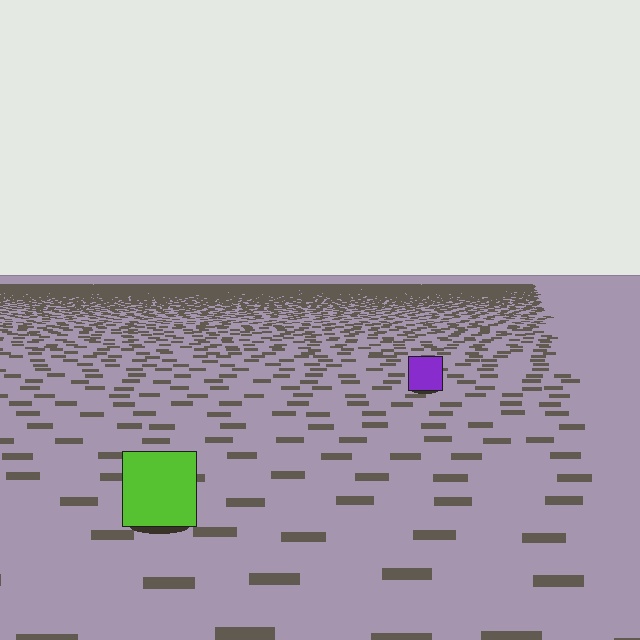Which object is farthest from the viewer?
The purple square is farthest from the viewer. It appears smaller and the ground texture around it is denser.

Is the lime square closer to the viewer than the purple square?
Yes. The lime square is closer — you can tell from the texture gradient: the ground texture is coarser near it.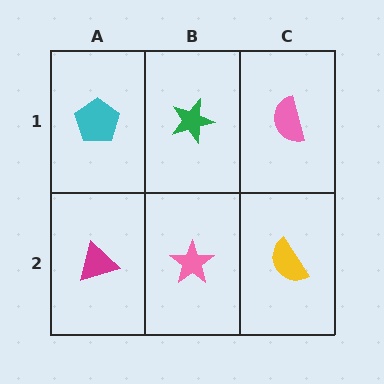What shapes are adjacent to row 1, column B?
A pink star (row 2, column B), a cyan pentagon (row 1, column A), a pink semicircle (row 1, column C).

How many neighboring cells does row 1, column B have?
3.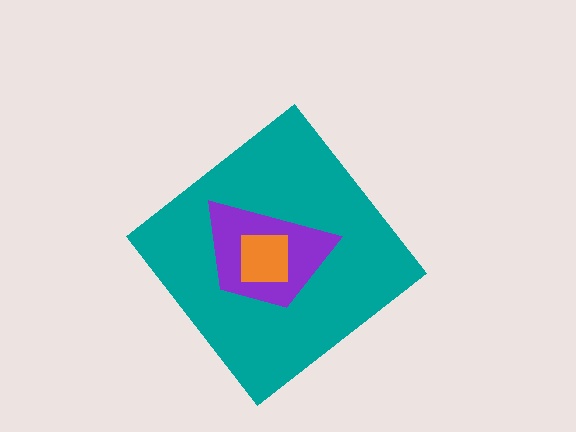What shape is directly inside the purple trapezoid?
The orange square.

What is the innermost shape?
The orange square.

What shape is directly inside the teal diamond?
The purple trapezoid.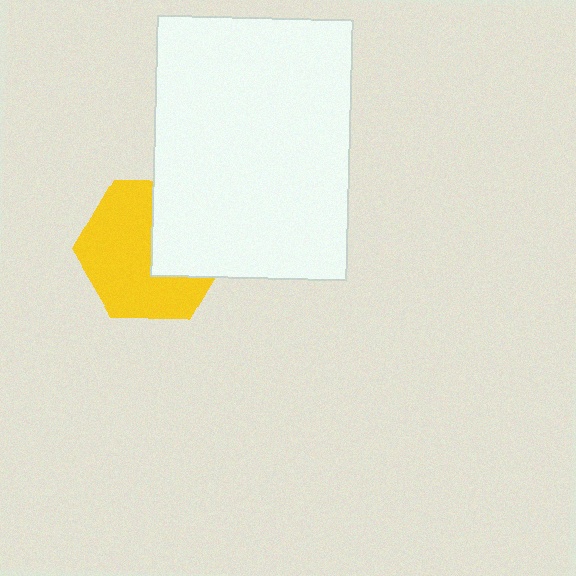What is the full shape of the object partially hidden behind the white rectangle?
The partially hidden object is a yellow hexagon.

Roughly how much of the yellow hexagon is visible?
About half of it is visible (roughly 62%).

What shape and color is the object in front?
The object in front is a white rectangle.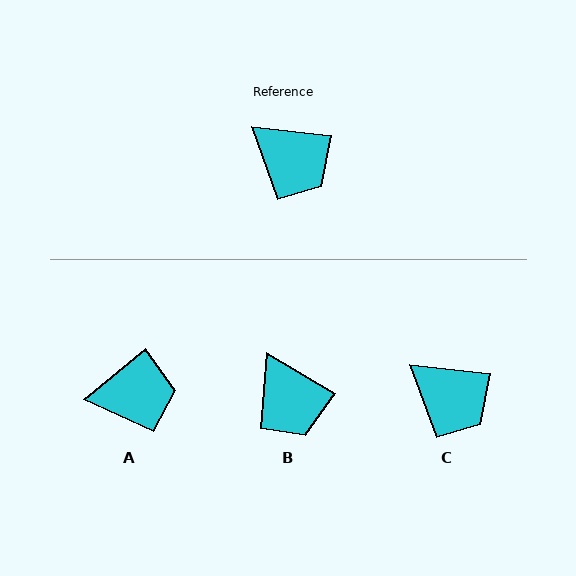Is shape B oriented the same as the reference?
No, it is off by about 24 degrees.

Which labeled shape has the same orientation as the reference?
C.